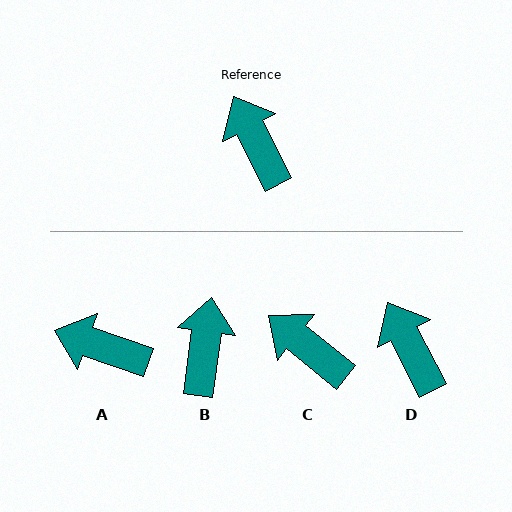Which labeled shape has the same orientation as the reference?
D.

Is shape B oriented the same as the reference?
No, it is off by about 35 degrees.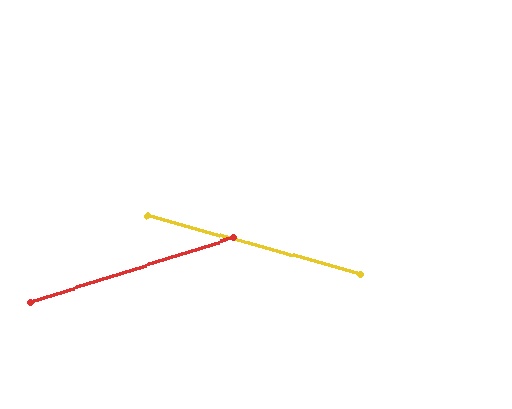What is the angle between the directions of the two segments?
Approximately 33 degrees.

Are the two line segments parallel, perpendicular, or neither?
Neither parallel nor perpendicular — they differ by about 33°.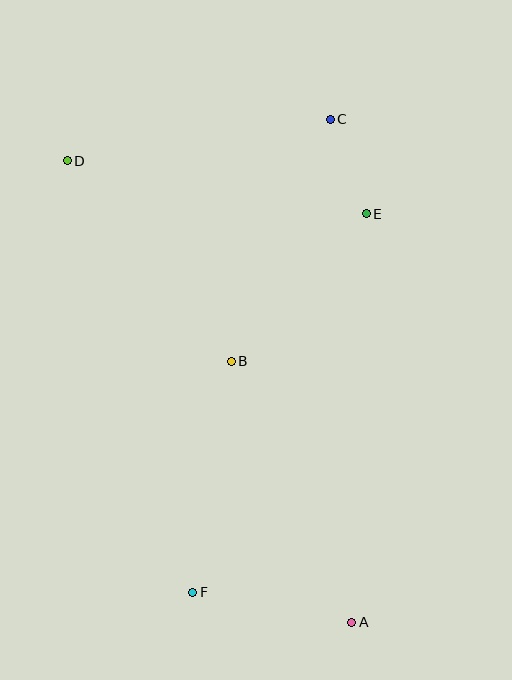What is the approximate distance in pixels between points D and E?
The distance between D and E is approximately 304 pixels.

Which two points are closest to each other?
Points C and E are closest to each other.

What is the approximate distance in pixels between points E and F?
The distance between E and F is approximately 416 pixels.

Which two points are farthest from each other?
Points A and D are farthest from each other.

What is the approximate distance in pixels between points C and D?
The distance between C and D is approximately 266 pixels.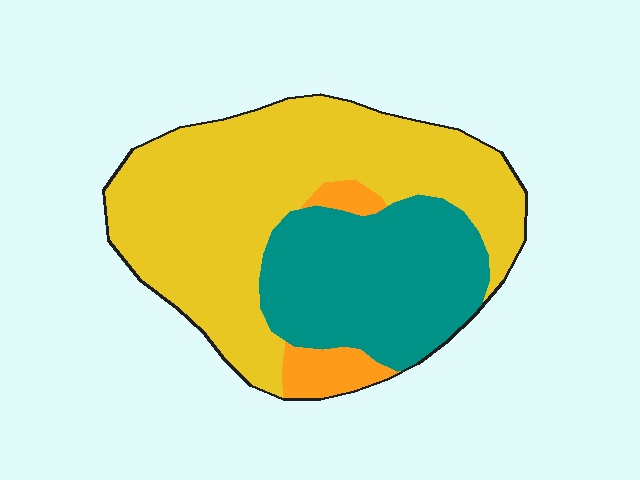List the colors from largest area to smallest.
From largest to smallest: yellow, teal, orange.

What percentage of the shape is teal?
Teal covers around 35% of the shape.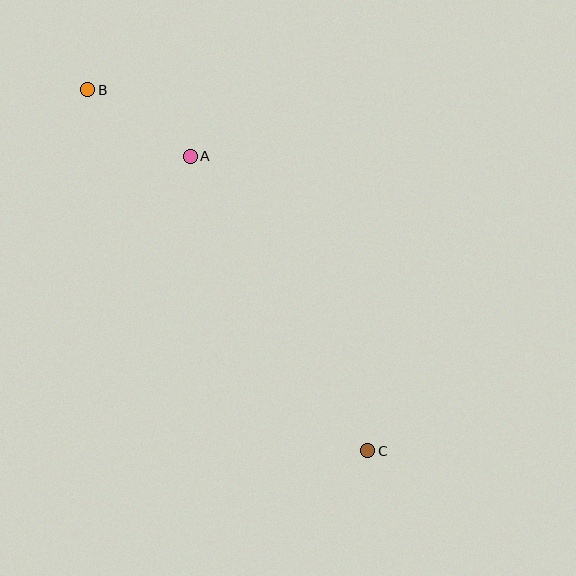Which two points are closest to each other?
Points A and B are closest to each other.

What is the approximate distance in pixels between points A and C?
The distance between A and C is approximately 344 pixels.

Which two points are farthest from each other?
Points B and C are farthest from each other.